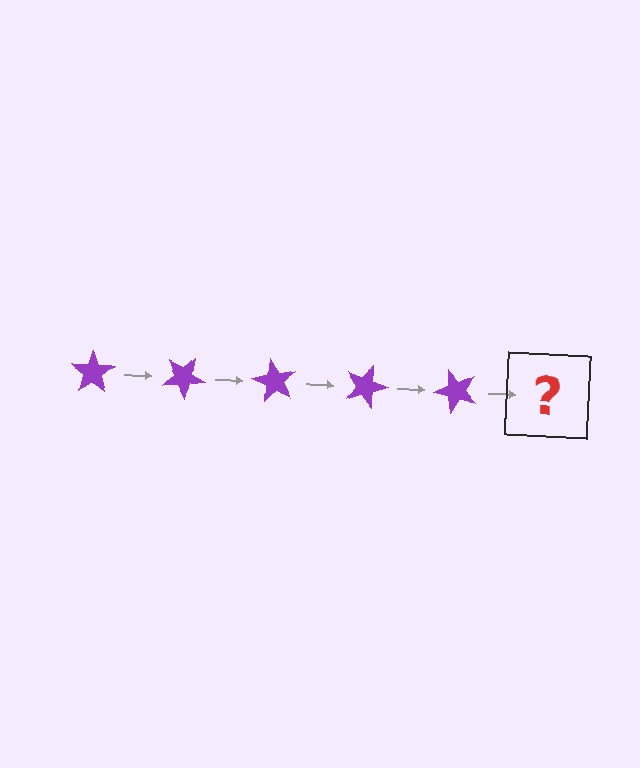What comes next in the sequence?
The next element should be a purple star rotated 150 degrees.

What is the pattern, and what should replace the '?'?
The pattern is that the star rotates 30 degrees each step. The '?' should be a purple star rotated 150 degrees.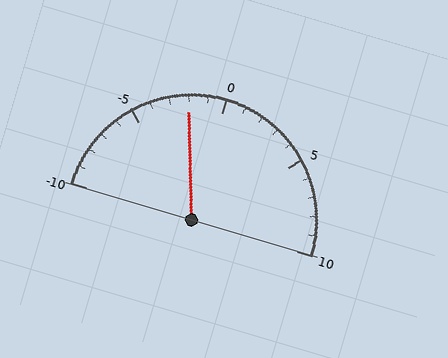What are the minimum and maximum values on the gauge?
The gauge ranges from -10 to 10.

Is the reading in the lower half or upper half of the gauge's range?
The reading is in the lower half of the range (-10 to 10).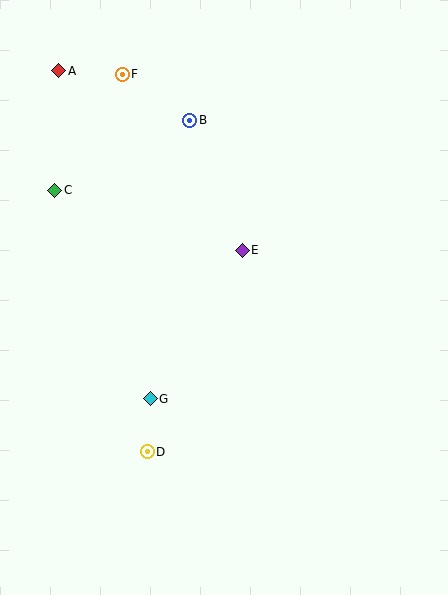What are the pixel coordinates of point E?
Point E is at (242, 250).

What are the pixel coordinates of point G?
Point G is at (150, 399).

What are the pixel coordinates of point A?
Point A is at (59, 71).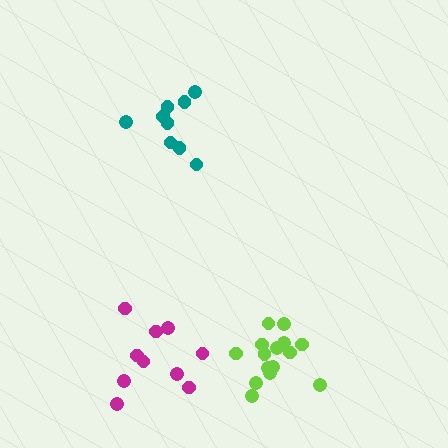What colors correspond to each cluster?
The clusters are colored: magenta, teal, lime.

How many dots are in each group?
Group 1: 10 dots, Group 2: 9 dots, Group 3: 15 dots (34 total).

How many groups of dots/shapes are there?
There are 3 groups.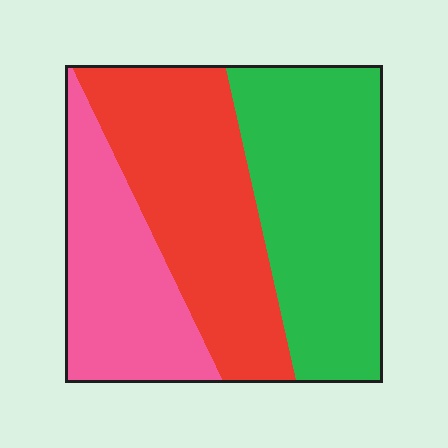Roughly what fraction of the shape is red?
Red takes up between a third and a half of the shape.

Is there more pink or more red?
Red.